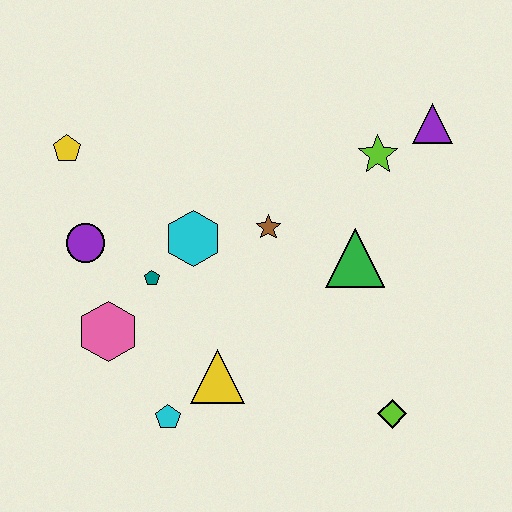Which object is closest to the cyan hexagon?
The teal pentagon is closest to the cyan hexagon.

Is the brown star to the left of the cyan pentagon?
No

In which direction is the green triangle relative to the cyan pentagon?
The green triangle is to the right of the cyan pentagon.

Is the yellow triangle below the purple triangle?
Yes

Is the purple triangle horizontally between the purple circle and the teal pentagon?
No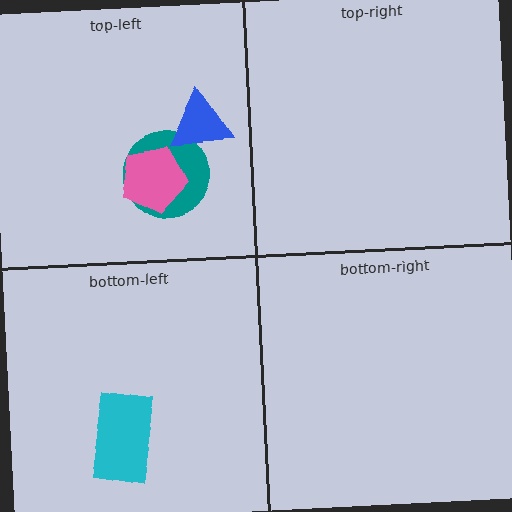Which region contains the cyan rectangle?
The bottom-left region.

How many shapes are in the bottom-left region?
1.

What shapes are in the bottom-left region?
The cyan rectangle.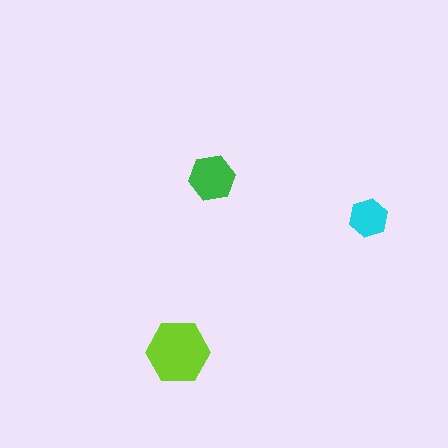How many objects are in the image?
There are 3 objects in the image.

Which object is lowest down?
The lime hexagon is bottommost.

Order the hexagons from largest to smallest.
the lime one, the green one, the cyan one.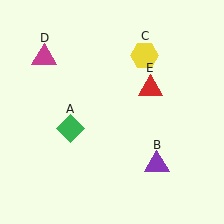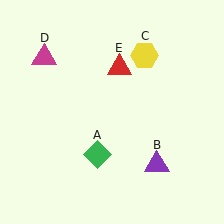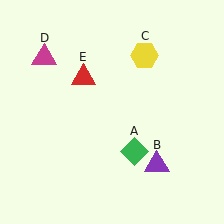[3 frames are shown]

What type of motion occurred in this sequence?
The green diamond (object A), red triangle (object E) rotated counterclockwise around the center of the scene.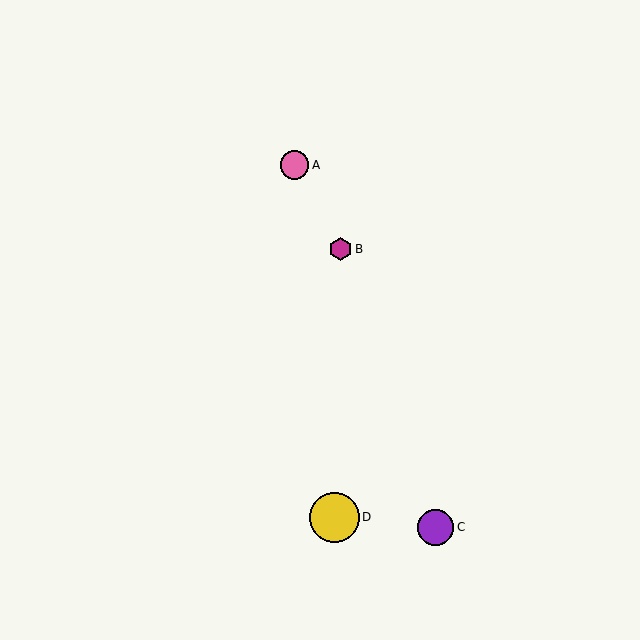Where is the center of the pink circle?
The center of the pink circle is at (295, 165).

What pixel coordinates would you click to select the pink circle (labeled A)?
Click at (295, 165) to select the pink circle A.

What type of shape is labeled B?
Shape B is a magenta hexagon.